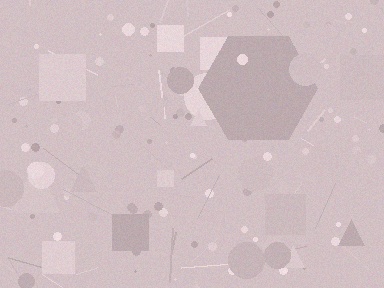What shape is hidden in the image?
A hexagon is hidden in the image.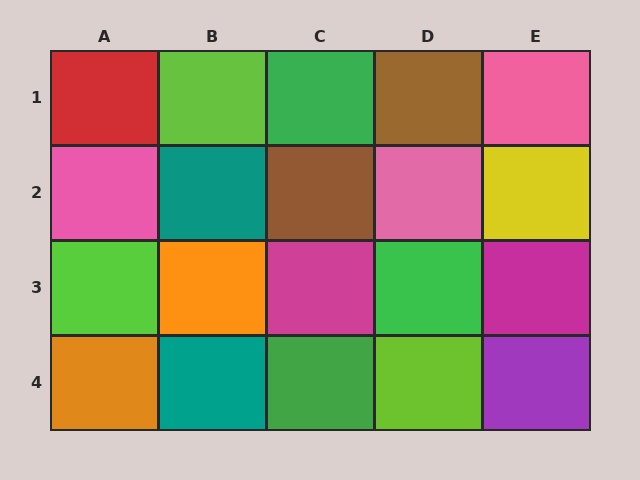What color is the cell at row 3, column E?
Magenta.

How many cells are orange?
2 cells are orange.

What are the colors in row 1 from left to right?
Red, lime, green, brown, pink.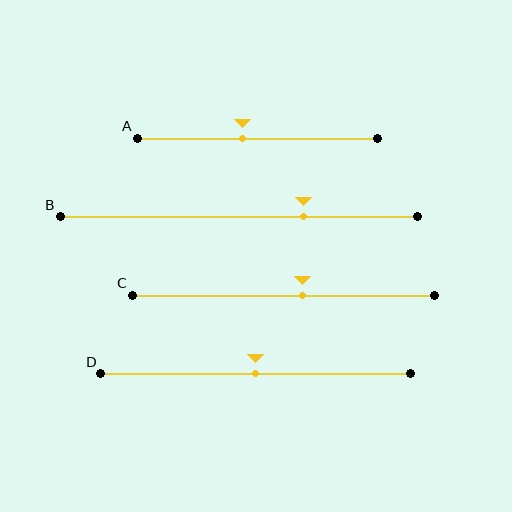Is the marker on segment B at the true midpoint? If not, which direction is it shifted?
No, the marker on segment B is shifted to the right by about 18% of the segment length.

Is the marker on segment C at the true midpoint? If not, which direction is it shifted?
No, the marker on segment C is shifted to the right by about 6% of the segment length.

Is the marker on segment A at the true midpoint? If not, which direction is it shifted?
No, the marker on segment A is shifted to the left by about 6% of the segment length.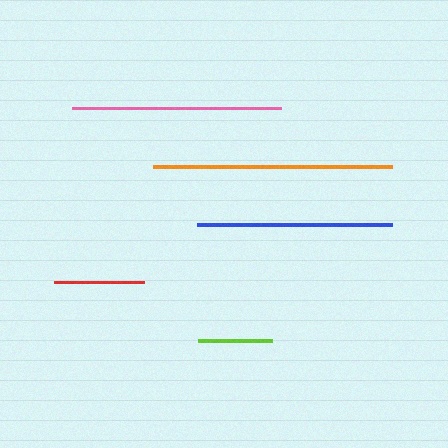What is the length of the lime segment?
The lime segment is approximately 74 pixels long.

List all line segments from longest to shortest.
From longest to shortest: orange, pink, blue, red, lime.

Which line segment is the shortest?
The lime line is the shortest at approximately 74 pixels.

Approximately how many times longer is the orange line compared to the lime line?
The orange line is approximately 3.2 times the length of the lime line.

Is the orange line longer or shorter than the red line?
The orange line is longer than the red line.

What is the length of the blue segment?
The blue segment is approximately 194 pixels long.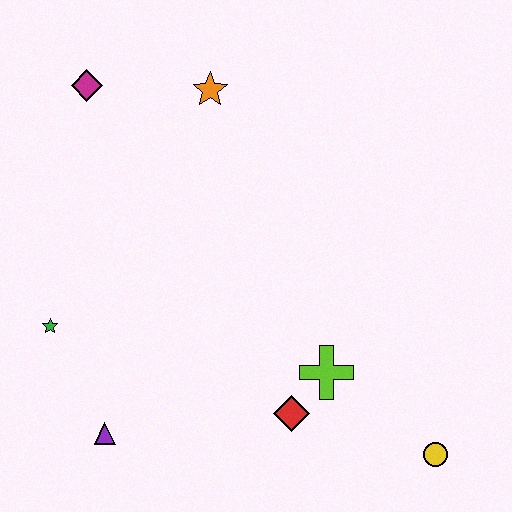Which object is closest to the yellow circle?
The lime cross is closest to the yellow circle.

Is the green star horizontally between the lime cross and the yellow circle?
No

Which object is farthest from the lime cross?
The magenta diamond is farthest from the lime cross.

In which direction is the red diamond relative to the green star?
The red diamond is to the right of the green star.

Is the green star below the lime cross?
No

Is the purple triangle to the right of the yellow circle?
No